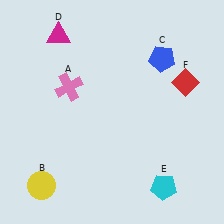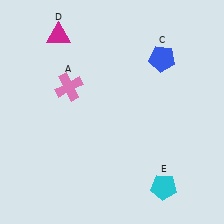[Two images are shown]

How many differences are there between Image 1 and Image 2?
There are 2 differences between the two images.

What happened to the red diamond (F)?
The red diamond (F) was removed in Image 2. It was in the top-right area of Image 1.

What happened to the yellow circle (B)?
The yellow circle (B) was removed in Image 2. It was in the bottom-left area of Image 1.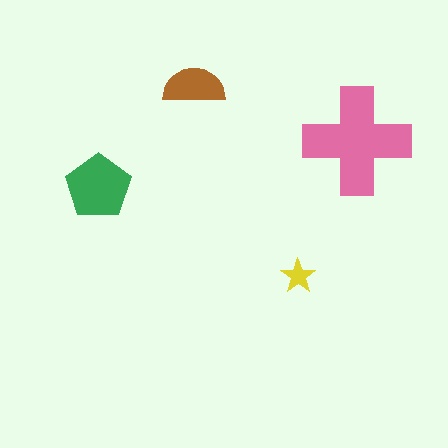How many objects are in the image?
There are 4 objects in the image.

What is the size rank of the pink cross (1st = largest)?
1st.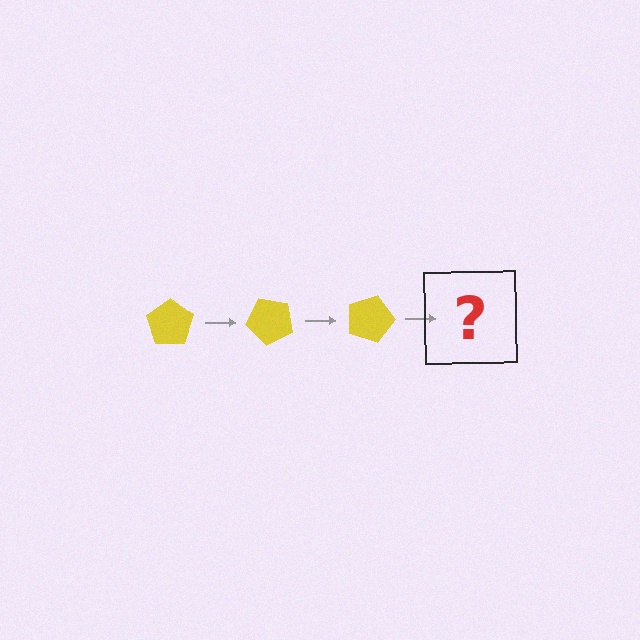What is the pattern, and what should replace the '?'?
The pattern is that the pentagon rotates 45 degrees each step. The '?' should be a yellow pentagon rotated 135 degrees.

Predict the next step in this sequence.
The next step is a yellow pentagon rotated 135 degrees.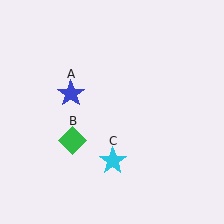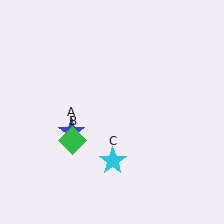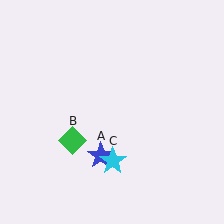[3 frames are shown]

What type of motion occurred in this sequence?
The blue star (object A) rotated counterclockwise around the center of the scene.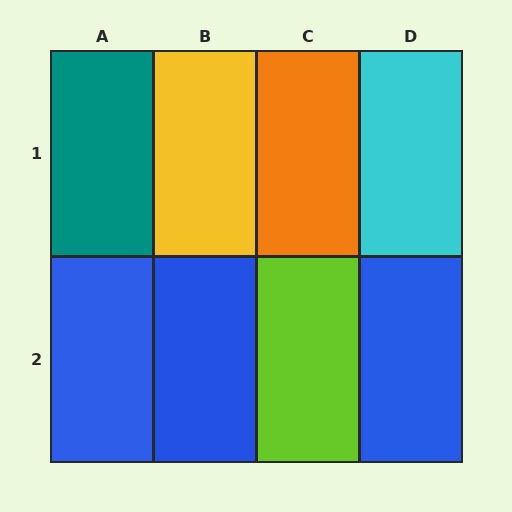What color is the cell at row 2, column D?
Blue.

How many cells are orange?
1 cell is orange.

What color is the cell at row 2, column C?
Lime.